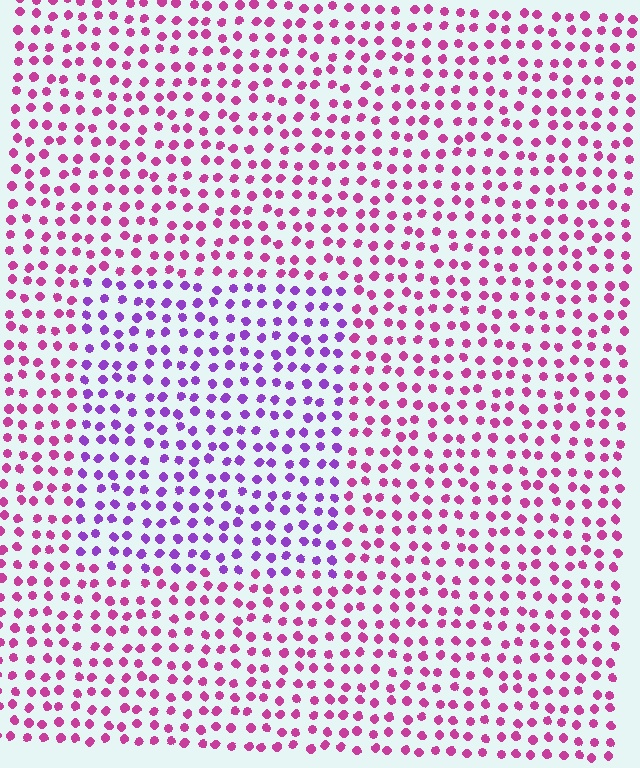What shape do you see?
I see a rectangle.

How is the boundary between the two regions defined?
The boundary is defined purely by a slight shift in hue (about 42 degrees). Spacing, size, and orientation are identical on both sides.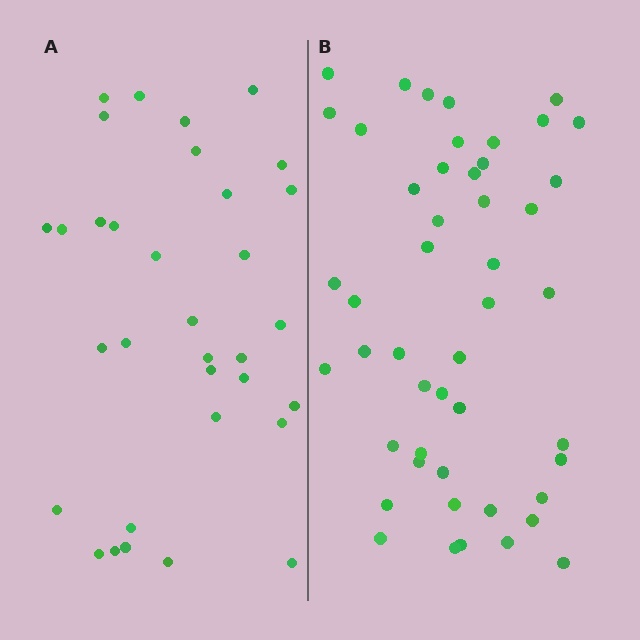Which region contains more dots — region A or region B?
Region B (the right region) has more dots.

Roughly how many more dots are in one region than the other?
Region B has approximately 15 more dots than region A.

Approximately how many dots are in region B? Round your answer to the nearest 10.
About 50 dots. (The exact count is 48, which rounds to 50.)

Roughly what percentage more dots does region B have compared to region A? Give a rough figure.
About 45% more.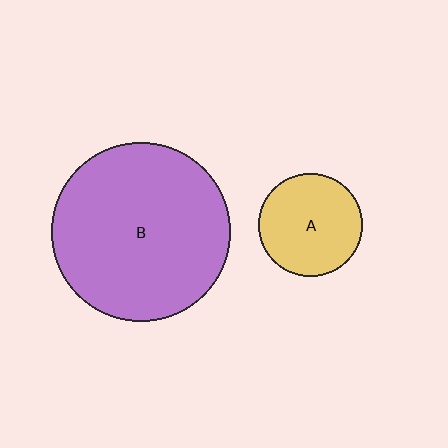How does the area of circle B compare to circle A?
Approximately 3.0 times.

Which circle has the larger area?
Circle B (purple).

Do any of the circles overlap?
No, none of the circles overlap.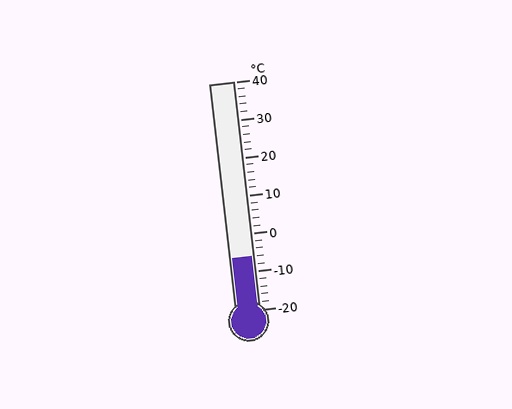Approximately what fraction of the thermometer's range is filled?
The thermometer is filled to approximately 25% of its range.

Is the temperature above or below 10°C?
The temperature is below 10°C.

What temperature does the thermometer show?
The thermometer shows approximately -6°C.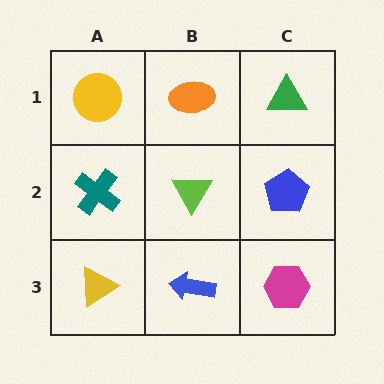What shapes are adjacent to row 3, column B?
A lime triangle (row 2, column B), a yellow triangle (row 3, column A), a magenta hexagon (row 3, column C).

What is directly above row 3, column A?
A teal cross.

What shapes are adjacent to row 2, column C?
A green triangle (row 1, column C), a magenta hexagon (row 3, column C), a lime triangle (row 2, column B).